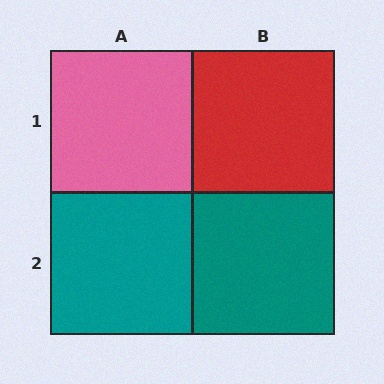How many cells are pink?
1 cell is pink.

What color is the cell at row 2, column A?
Teal.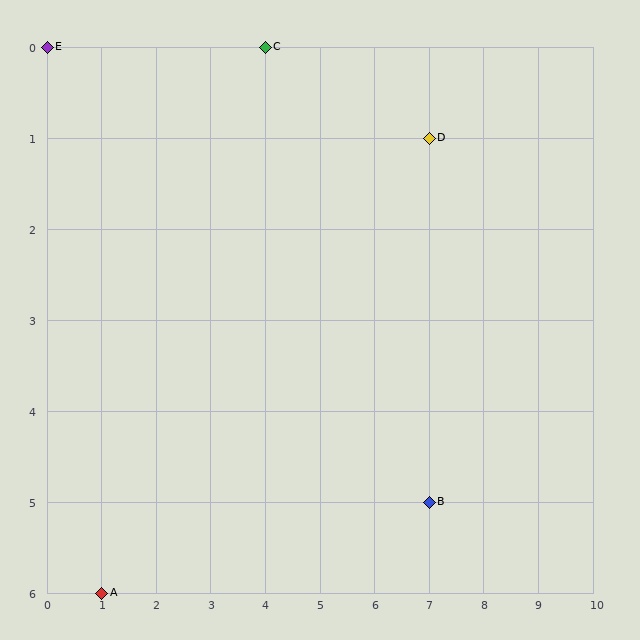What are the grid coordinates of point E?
Point E is at grid coordinates (0, 0).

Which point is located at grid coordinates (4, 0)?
Point C is at (4, 0).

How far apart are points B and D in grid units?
Points B and D are 4 rows apart.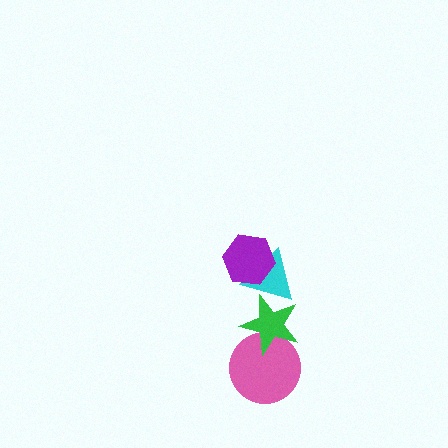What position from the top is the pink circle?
The pink circle is 4th from the top.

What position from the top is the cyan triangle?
The cyan triangle is 2nd from the top.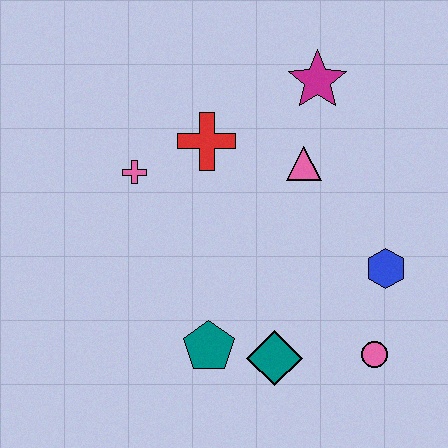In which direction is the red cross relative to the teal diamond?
The red cross is above the teal diamond.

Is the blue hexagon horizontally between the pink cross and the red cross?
No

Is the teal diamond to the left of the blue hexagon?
Yes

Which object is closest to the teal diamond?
The teal pentagon is closest to the teal diamond.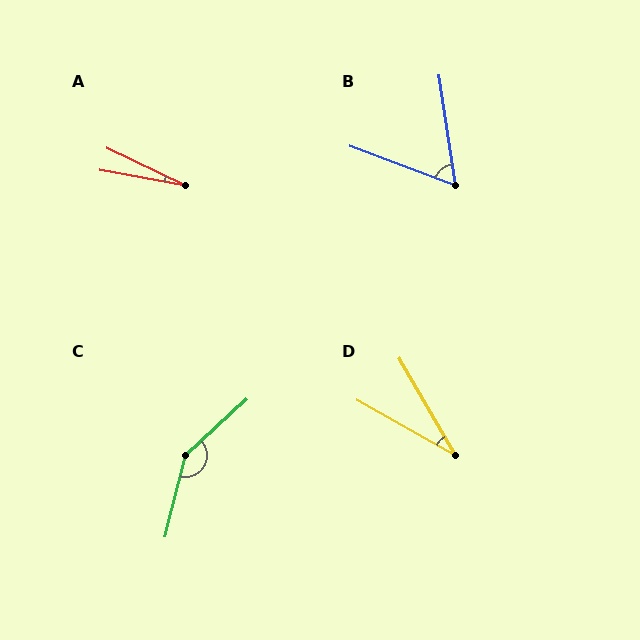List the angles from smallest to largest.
A (16°), D (31°), B (61°), C (146°).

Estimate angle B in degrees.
Approximately 61 degrees.